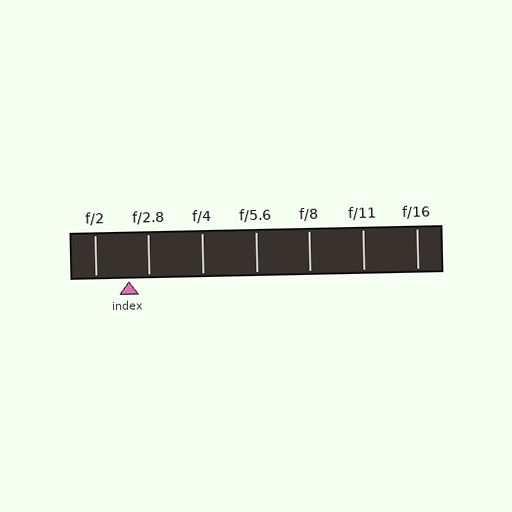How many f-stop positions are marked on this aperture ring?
There are 7 f-stop positions marked.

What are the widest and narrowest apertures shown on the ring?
The widest aperture shown is f/2 and the narrowest is f/16.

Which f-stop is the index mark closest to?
The index mark is closest to f/2.8.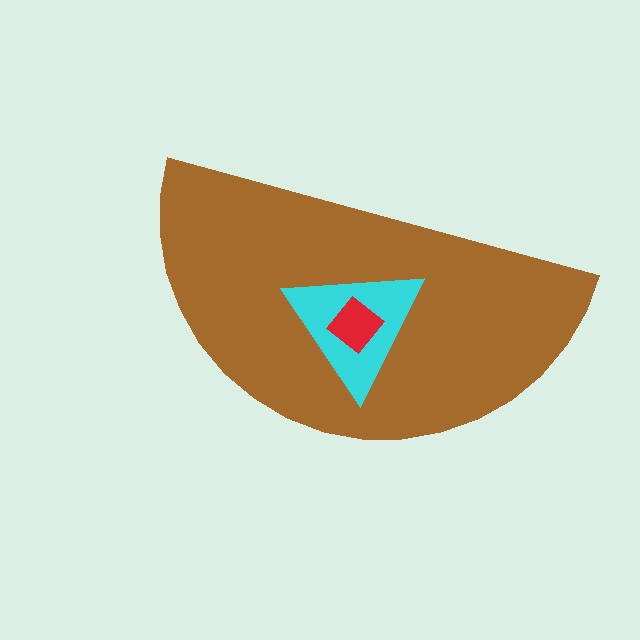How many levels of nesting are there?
3.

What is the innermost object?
The red diamond.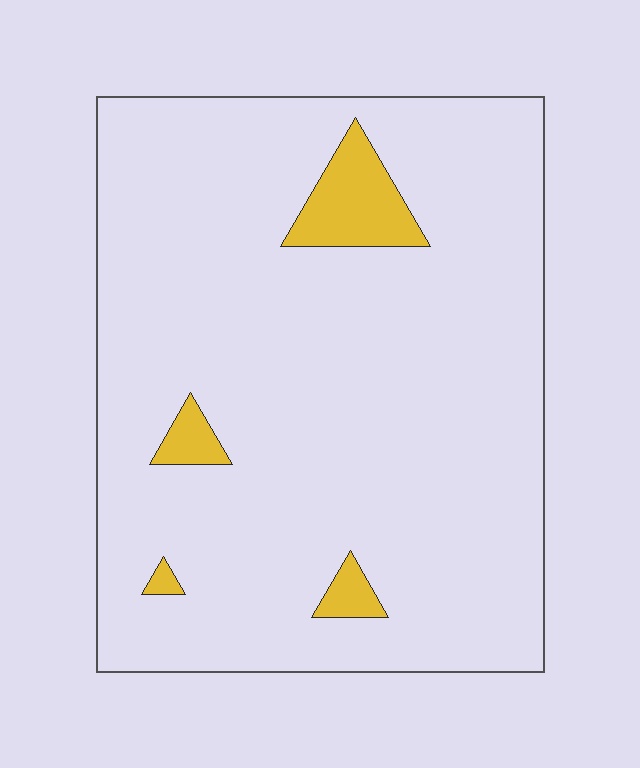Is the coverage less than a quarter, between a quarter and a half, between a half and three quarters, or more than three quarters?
Less than a quarter.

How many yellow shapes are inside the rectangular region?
4.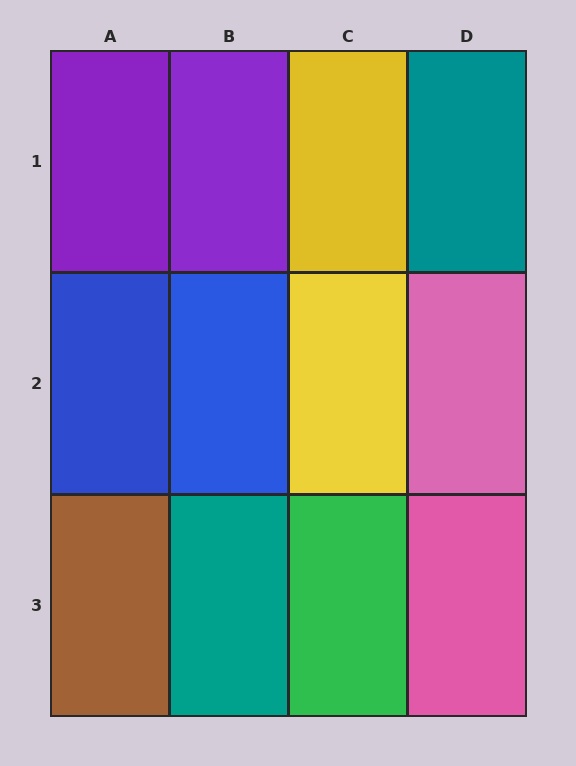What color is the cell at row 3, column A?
Brown.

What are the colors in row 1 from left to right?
Purple, purple, yellow, teal.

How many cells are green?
1 cell is green.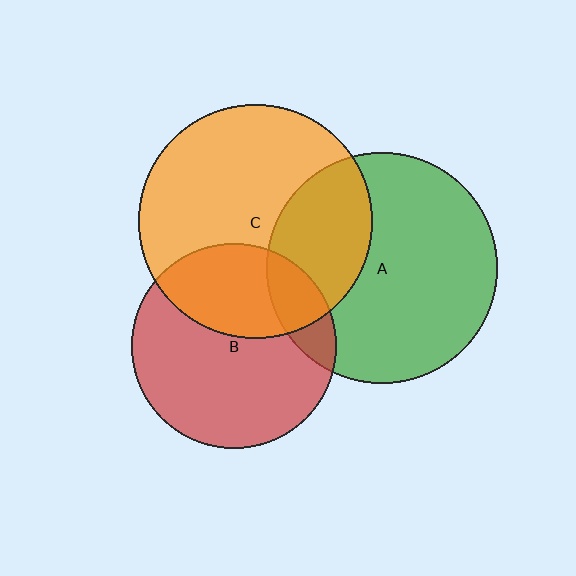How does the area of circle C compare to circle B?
Approximately 1.3 times.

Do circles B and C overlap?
Yes.